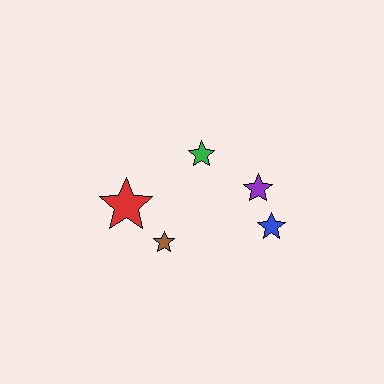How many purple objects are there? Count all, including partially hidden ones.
There is 1 purple object.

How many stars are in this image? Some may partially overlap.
There are 5 stars.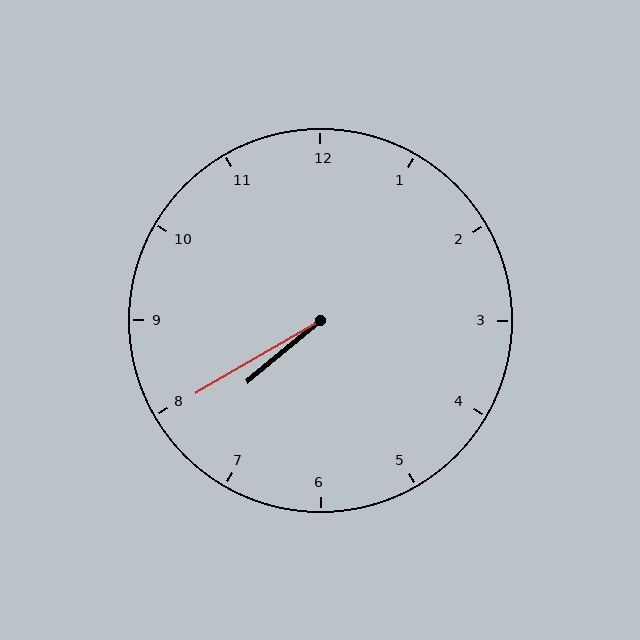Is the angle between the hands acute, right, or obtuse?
It is acute.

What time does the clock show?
7:40.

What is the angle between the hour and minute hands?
Approximately 10 degrees.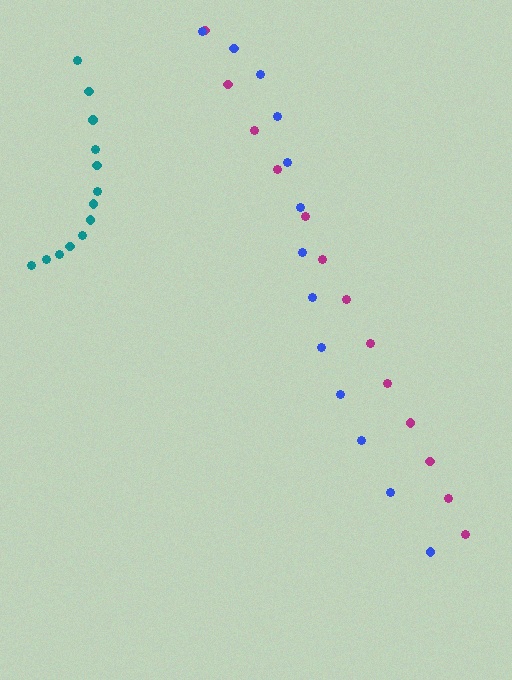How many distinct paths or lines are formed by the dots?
There are 3 distinct paths.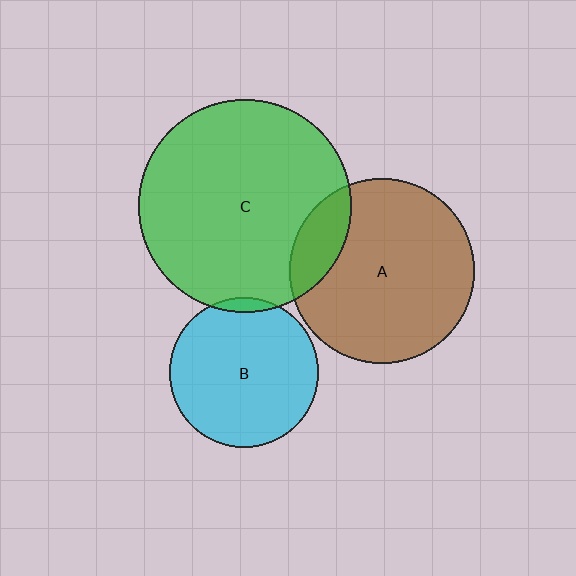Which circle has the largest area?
Circle C (green).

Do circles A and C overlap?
Yes.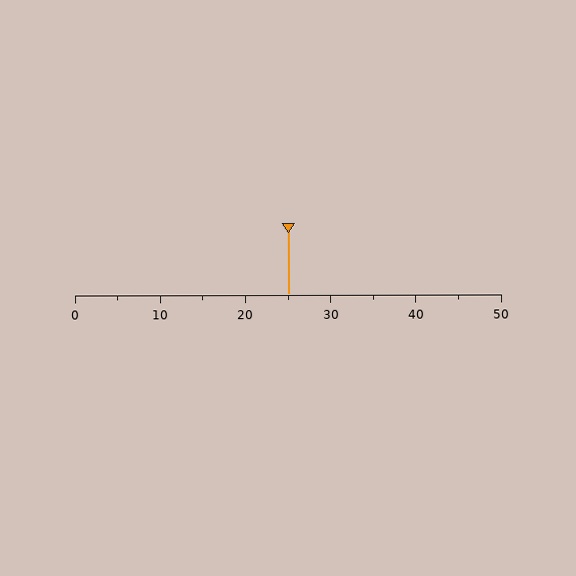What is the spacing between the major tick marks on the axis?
The major ticks are spaced 10 apart.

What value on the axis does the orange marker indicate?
The marker indicates approximately 25.